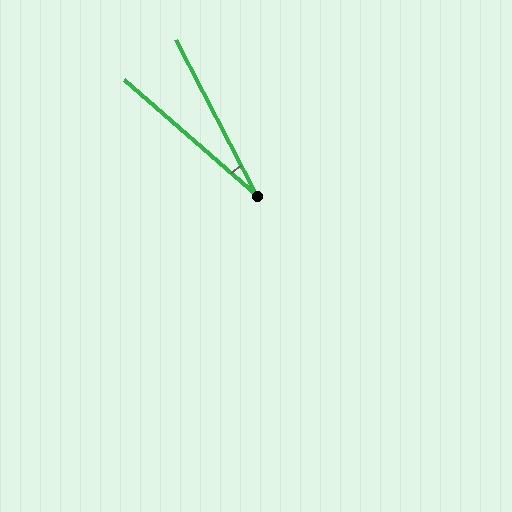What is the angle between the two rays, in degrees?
Approximately 21 degrees.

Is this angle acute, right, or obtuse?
It is acute.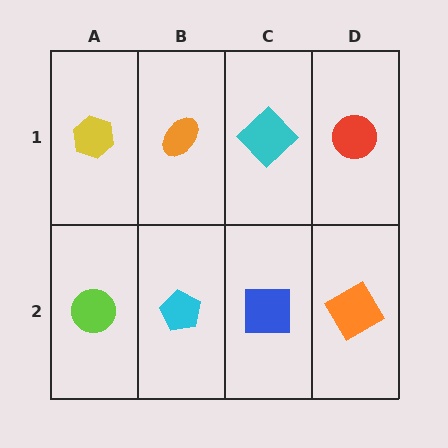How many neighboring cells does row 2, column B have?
3.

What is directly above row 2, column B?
An orange ellipse.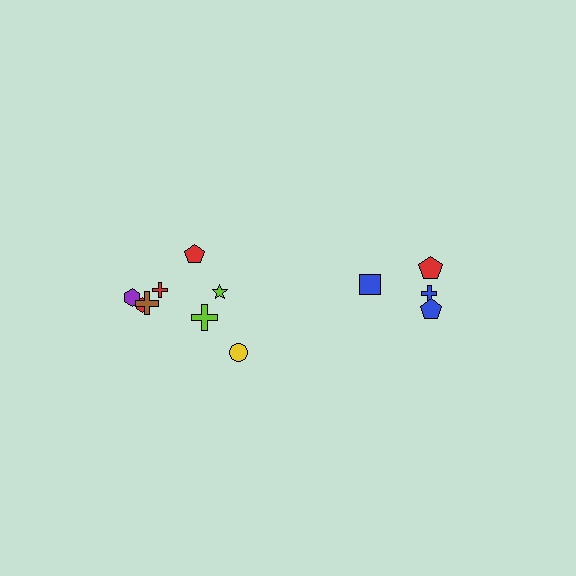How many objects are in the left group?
There are 8 objects.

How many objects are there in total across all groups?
There are 12 objects.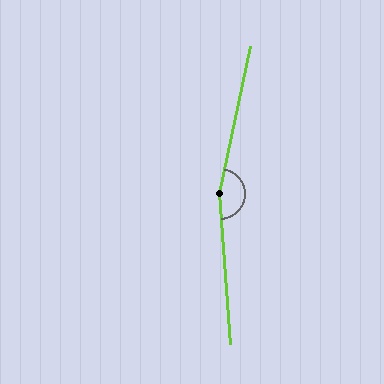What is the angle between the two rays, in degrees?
Approximately 164 degrees.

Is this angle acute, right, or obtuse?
It is obtuse.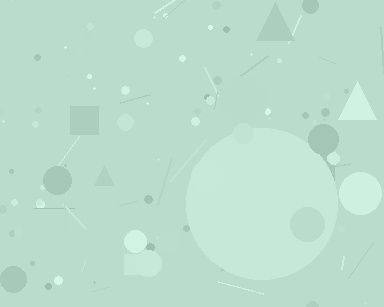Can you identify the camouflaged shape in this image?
The camouflaged shape is a circle.